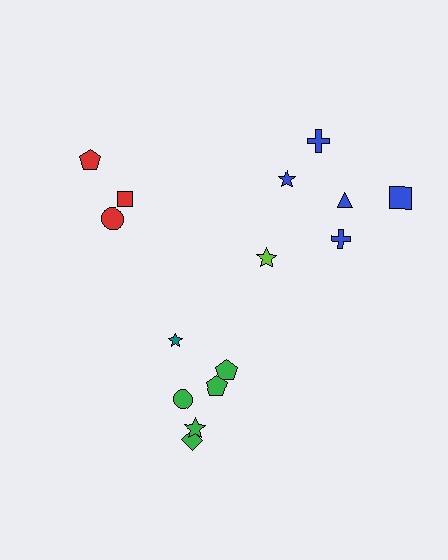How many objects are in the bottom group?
There are 6 objects.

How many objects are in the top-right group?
There are 6 objects.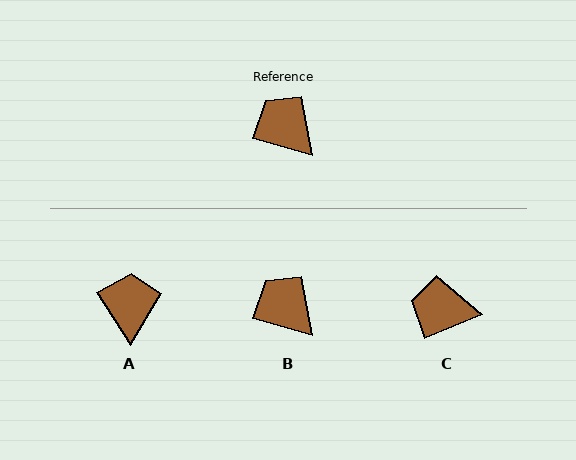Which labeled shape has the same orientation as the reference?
B.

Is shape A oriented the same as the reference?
No, it is off by about 41 degrees.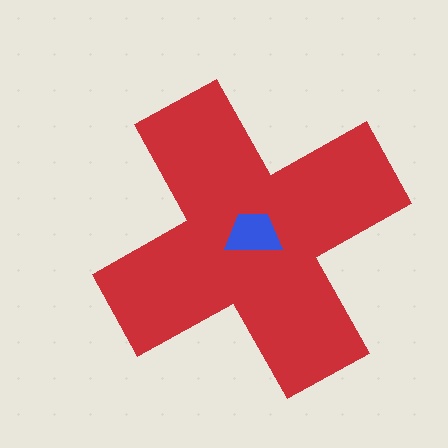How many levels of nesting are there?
2.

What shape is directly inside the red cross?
The blue trapezoid.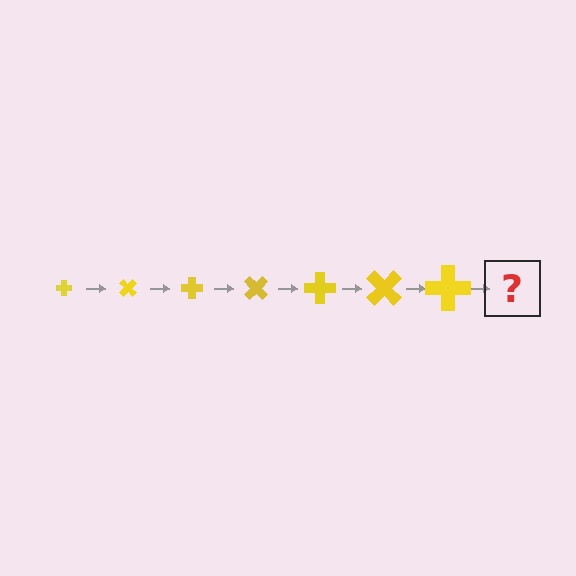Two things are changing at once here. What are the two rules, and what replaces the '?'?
The two rules are that the cross grows larger each step and it rotates 45 degrees each step. The '?' should be a cross, larger than the previous one and rotated 315 degrees from the start.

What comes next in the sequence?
The next element should be a cross, larger than the previous one and rotated 315 degrees from the start.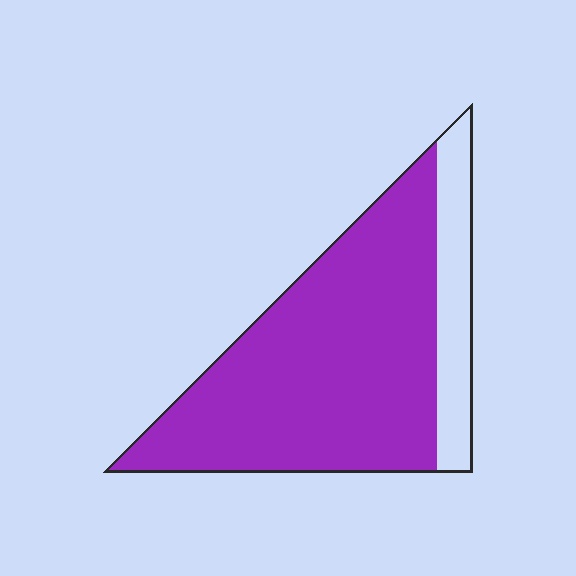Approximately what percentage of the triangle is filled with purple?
Approximately 80%.